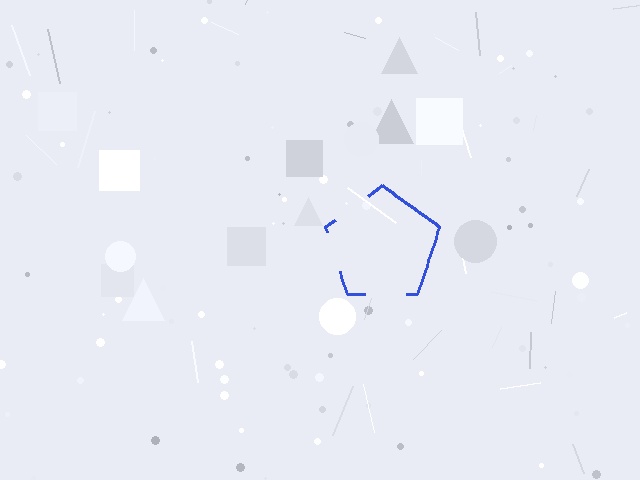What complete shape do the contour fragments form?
The contour fragments form a pentagon.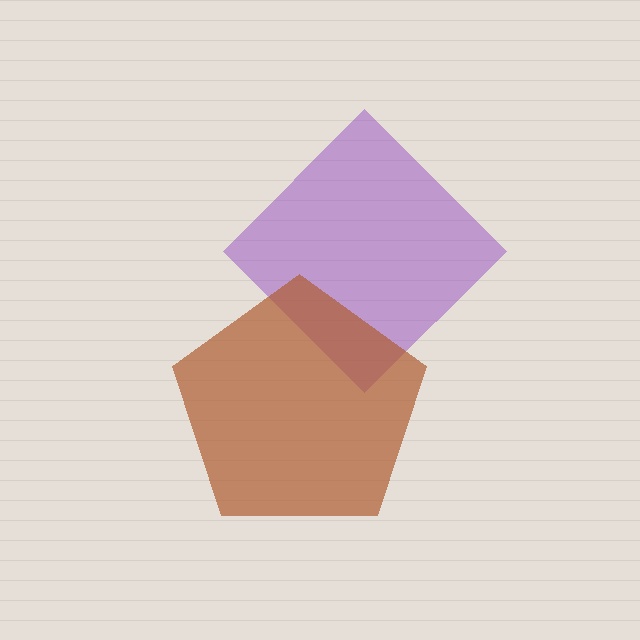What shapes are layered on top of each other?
The layered shapes are: a purple diamond, a brown pentagon.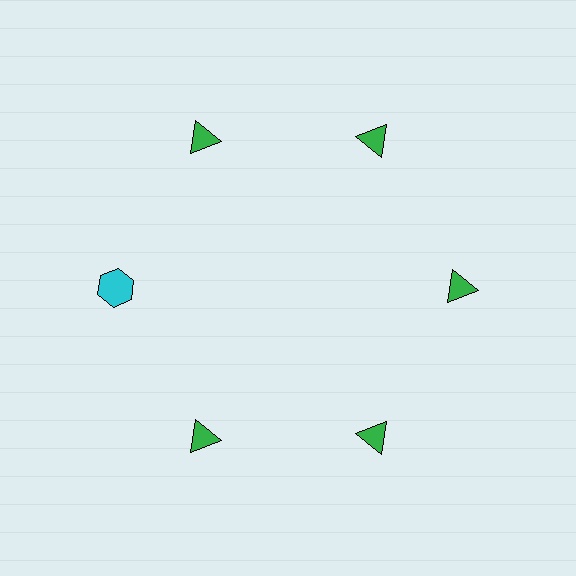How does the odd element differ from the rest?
It differs in both color (cyan instead of green) and shape (hexagon instead of triangle).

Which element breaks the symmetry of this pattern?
The cyan hexagon at roughly the 9 o'clock position breaks the symmetry. All other shapes are green triangles.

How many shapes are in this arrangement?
There are 6 shapes arranged in a ring pattern.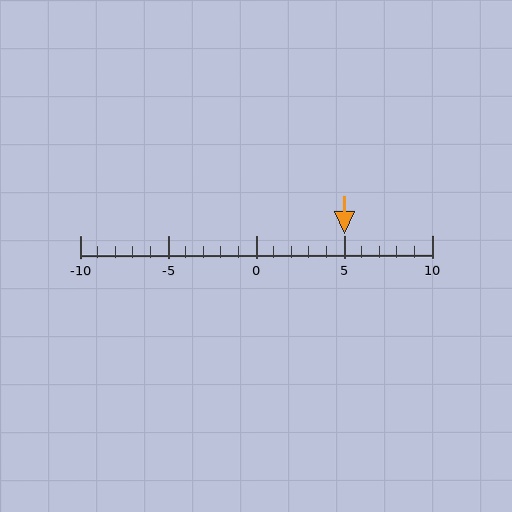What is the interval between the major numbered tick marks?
The major tick marks are spaced 5 units apart.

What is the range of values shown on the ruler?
The ruler shows values from -10 to 10.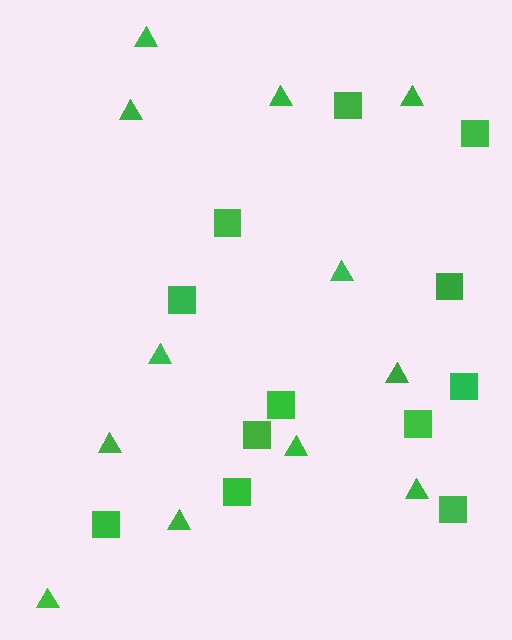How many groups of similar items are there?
There are 2 groups: one group of squares (12) and one group of triangles (12).